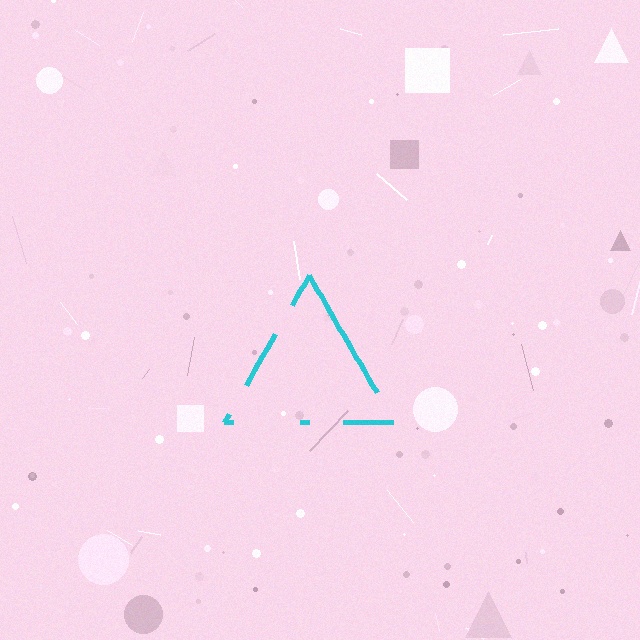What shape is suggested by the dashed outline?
The dashed outline suggests a triangle.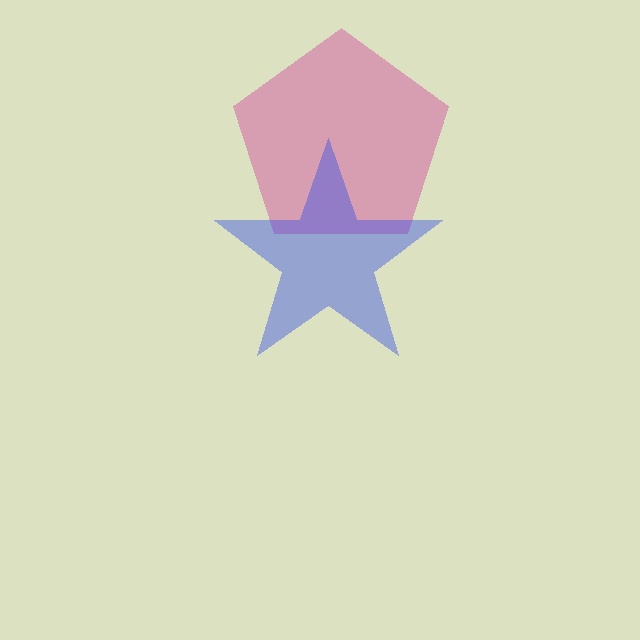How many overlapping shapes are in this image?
There are 2 overlapping shapes in the image.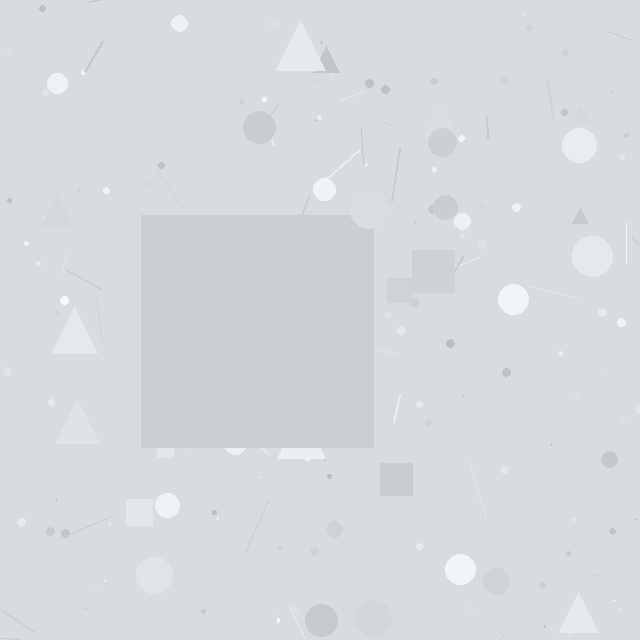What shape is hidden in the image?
A square is hidden in the image.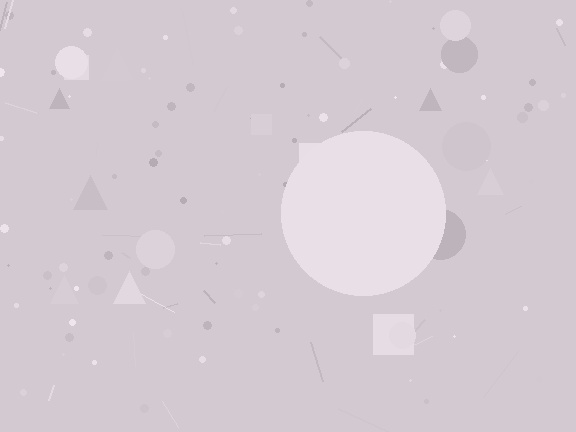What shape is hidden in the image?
A circle is hidden in the image.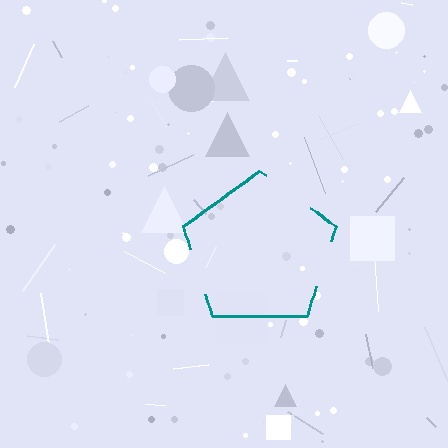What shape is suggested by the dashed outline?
The dashed outline suggests a pentagon.